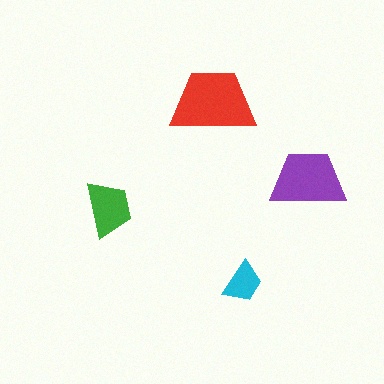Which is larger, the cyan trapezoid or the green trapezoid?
The green one.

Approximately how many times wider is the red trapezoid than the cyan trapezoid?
About 2 times wider.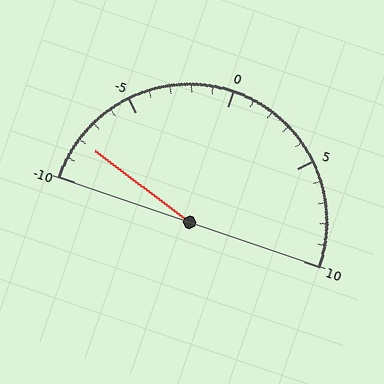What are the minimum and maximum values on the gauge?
The gauge ranges from -10 to 10.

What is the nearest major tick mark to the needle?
The nearest major tick mark is -10.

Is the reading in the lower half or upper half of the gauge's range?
The reading is in the lower half of the range (-10 to 10).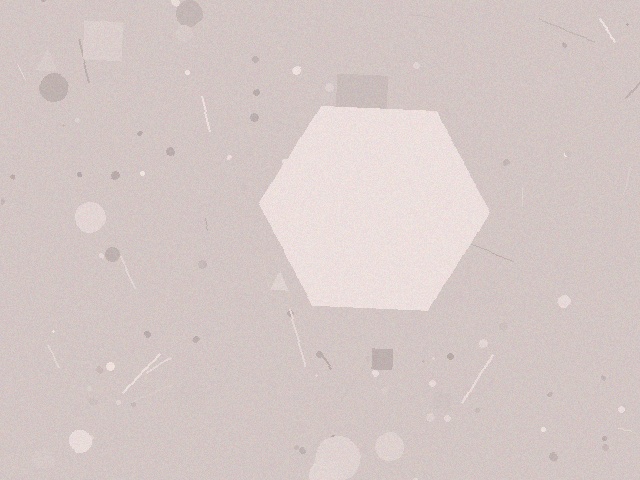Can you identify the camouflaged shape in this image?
The camouflaged shape is a hexagon.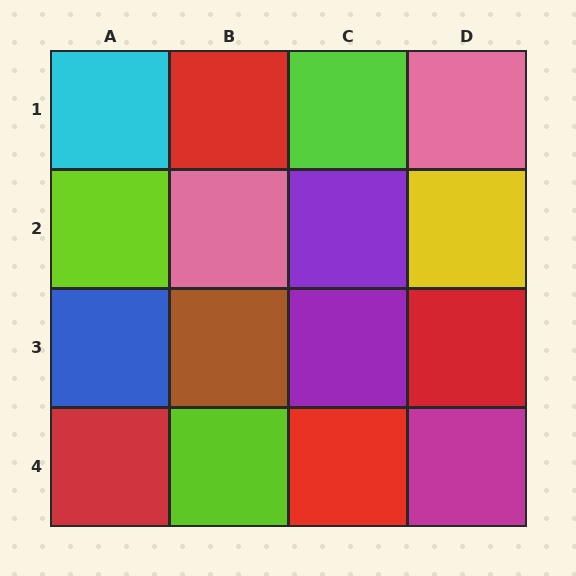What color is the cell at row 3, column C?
Purple.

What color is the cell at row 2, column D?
Yellow.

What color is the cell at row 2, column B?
Pink.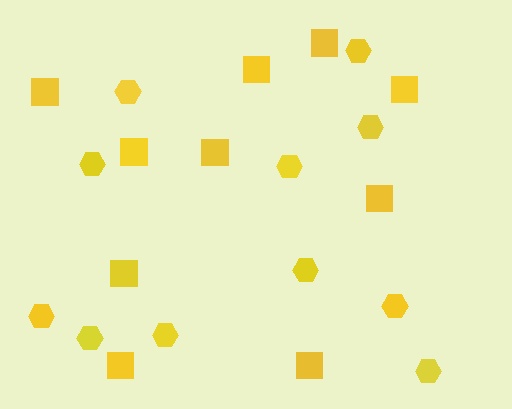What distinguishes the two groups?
There are 2 groups: one group of squares (10) and one group of hexagons (11).